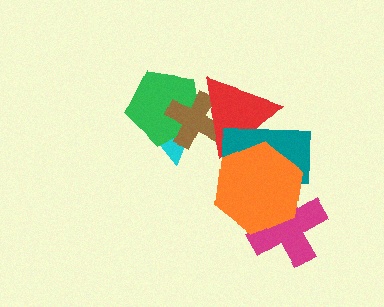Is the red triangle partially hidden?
Yes, it is partially covered by another shape.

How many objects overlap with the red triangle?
4 objects overlap with the red triangle.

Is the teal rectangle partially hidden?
Yes, it is partially covered by another shape.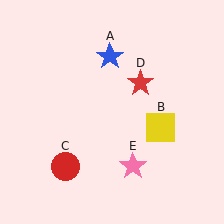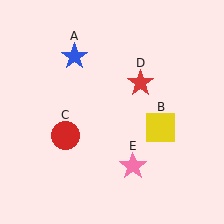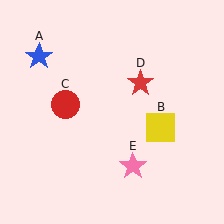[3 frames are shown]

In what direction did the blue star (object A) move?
The blue star (object A) moved left.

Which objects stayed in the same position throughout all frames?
Yellow square (object B) and red star (object D) and pink star (object E) remained stationary.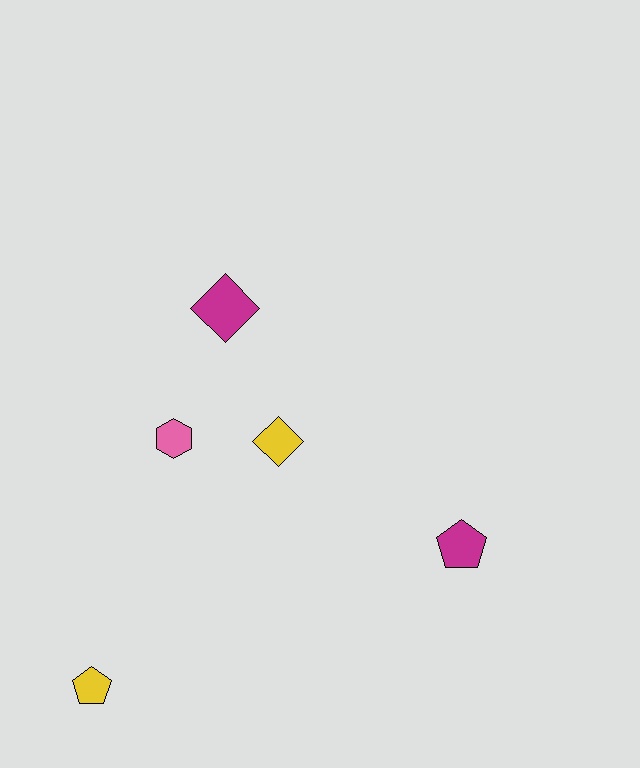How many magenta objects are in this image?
There are 2 magenta objects.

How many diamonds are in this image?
There are 2 diamonds.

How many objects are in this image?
There are 5 objects.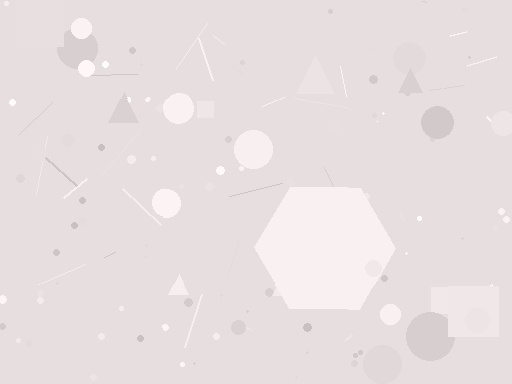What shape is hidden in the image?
A hexagon is hidden in the image.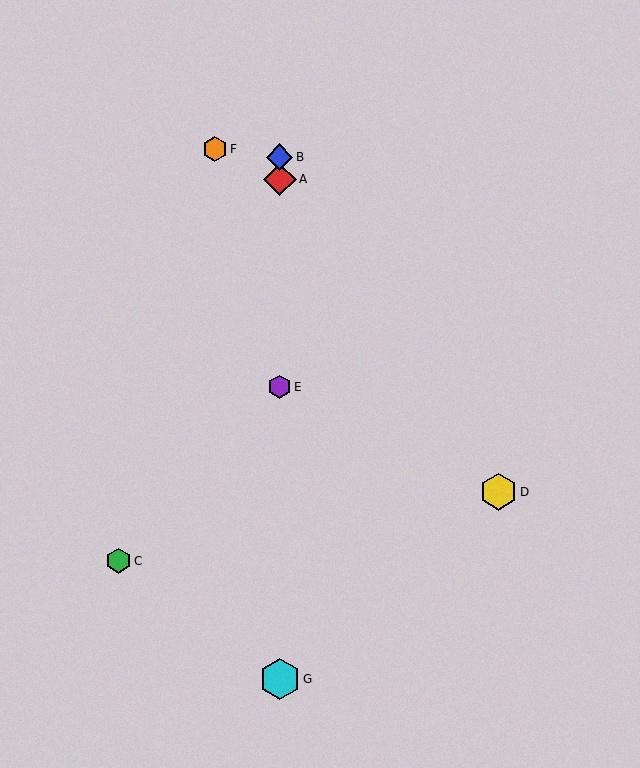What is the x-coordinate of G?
Object G is at x≈280.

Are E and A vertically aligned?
Yes, both are at x≈280.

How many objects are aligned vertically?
4 objects (A, B, E, G) are aligned vertically.